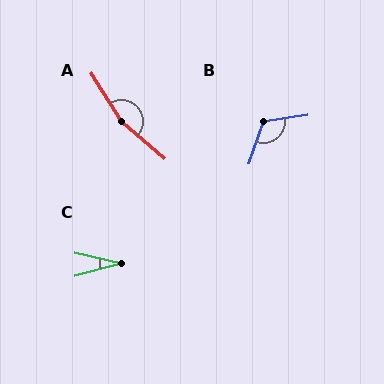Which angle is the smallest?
C, at approximately 28 degrees.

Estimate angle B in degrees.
Approximately 117 degrees.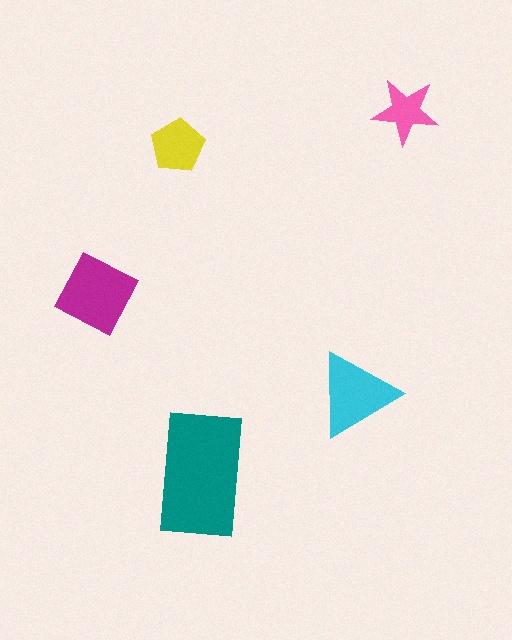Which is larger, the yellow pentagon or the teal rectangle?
The teal rectangle.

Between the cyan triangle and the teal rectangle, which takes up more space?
The teal rectangle.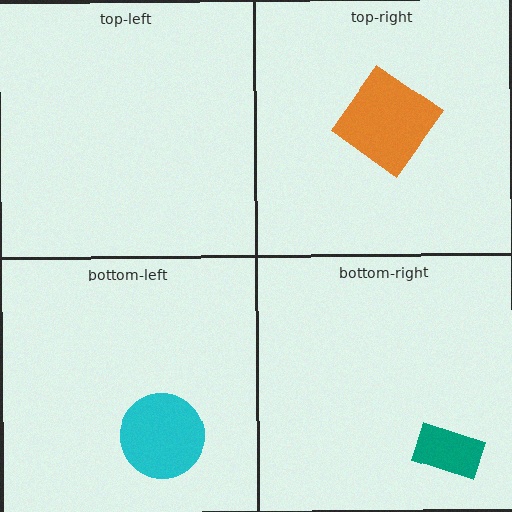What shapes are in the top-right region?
The orange diamond.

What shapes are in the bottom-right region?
The teal rectangle.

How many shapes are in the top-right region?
1.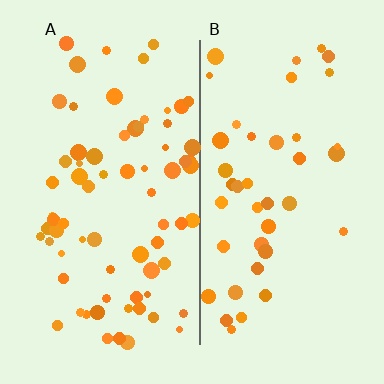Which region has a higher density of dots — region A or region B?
A (the left).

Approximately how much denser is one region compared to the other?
Approximately 1.7× — region A over region B.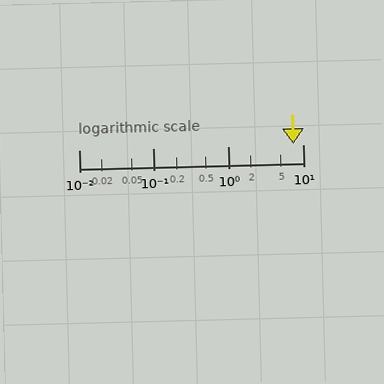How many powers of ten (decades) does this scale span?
The scale spans 3 decades, from 0.01 to 10.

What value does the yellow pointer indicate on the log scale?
The pointer indicates approximately 7.4.